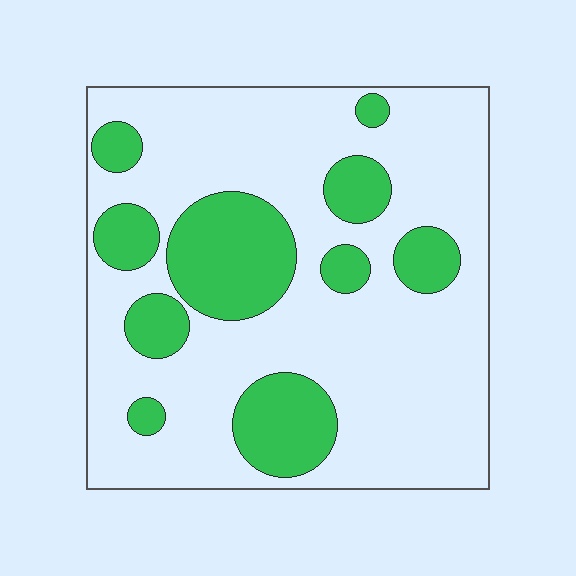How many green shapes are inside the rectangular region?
10.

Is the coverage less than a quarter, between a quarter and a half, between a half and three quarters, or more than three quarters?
Between a quarter and a half.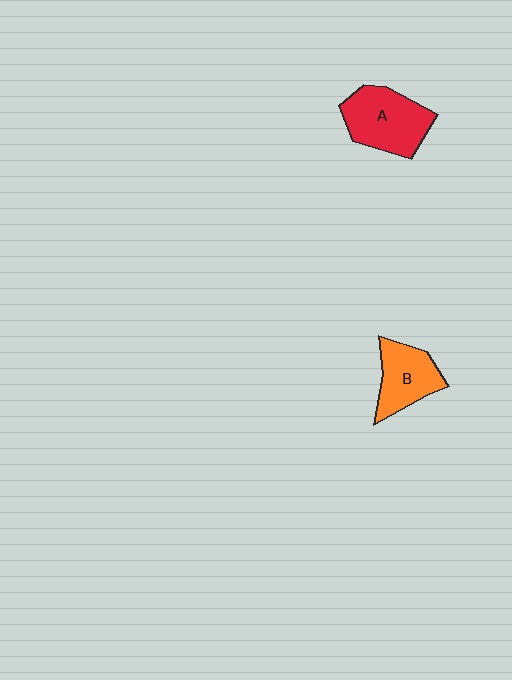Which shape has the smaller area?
Shape B (orange).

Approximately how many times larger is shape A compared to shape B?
Approximately 1.3 times.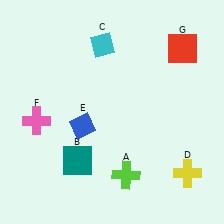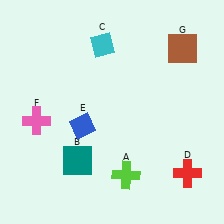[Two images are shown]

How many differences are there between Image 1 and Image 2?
There are 2 differences between the two images.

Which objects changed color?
D changed from yellow to red. G changed from red to brown.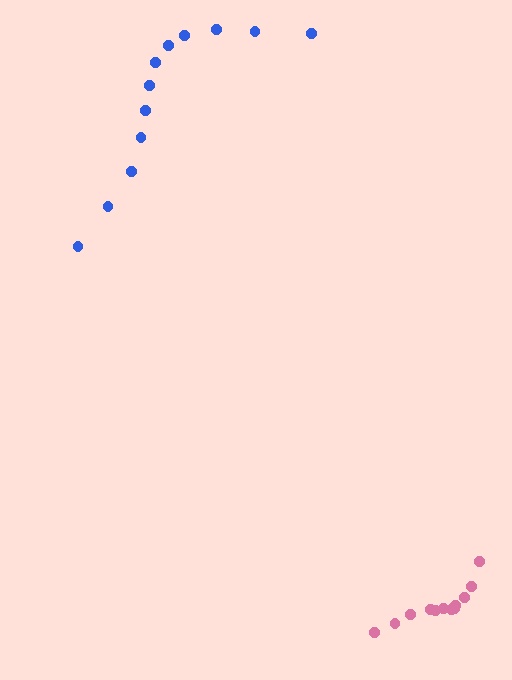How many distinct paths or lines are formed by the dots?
There are 2 distinct paths.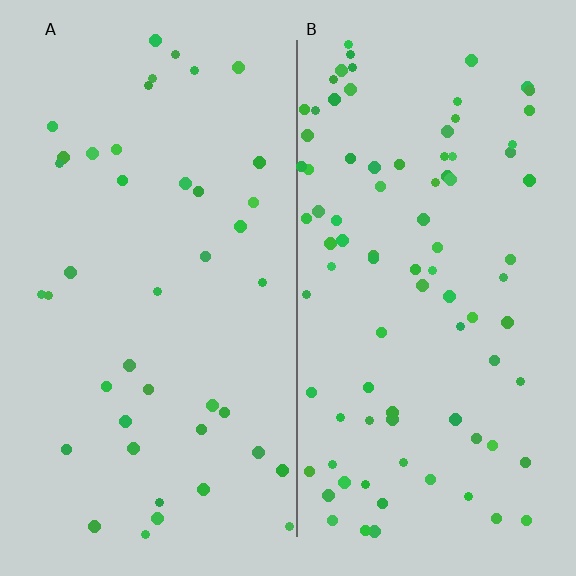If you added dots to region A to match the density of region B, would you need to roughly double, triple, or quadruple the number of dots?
Approximately double.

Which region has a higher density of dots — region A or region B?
B (the right).